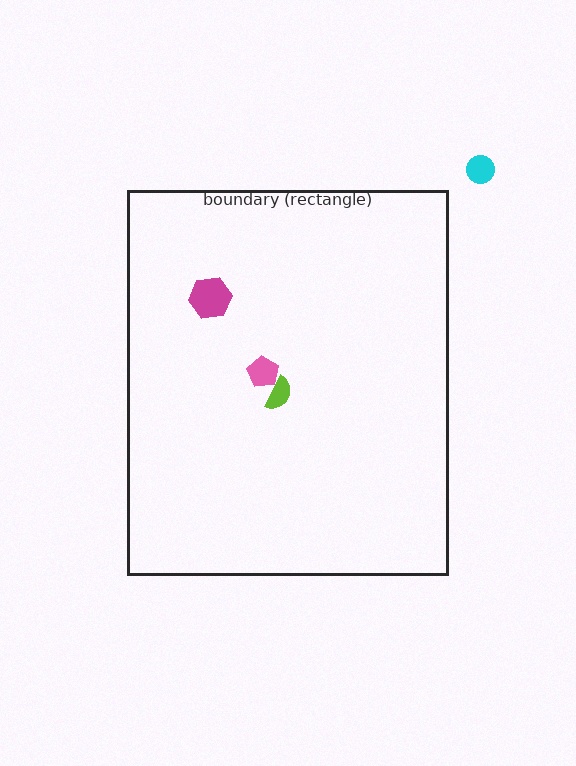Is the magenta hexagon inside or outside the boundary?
Inside.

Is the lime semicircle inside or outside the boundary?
Inside.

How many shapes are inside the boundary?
3 inside, 1 outside.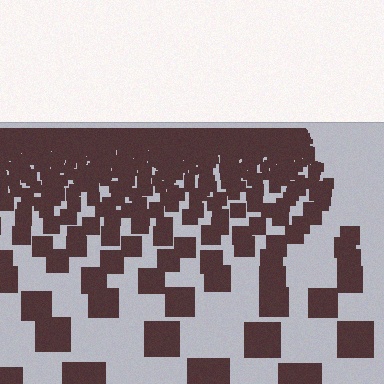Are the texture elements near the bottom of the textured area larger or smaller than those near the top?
Larger. Near the bottom, elements are closer to the viewer and appear at a bigger on-screen size.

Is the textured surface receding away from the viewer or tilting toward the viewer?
The surface is receding away from the viewer. Texture elements get smaller and denser toward the top.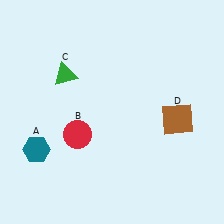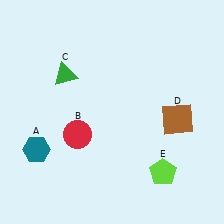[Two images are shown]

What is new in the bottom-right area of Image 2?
A lime pentagon (E) was added in the bottom-right area of Image 2.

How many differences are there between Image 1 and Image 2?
There is 1 difference between the two images.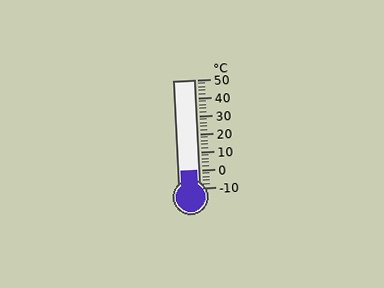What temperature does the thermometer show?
The thermometer shows approximately 0°C.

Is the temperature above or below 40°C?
The temperature is below 40°C.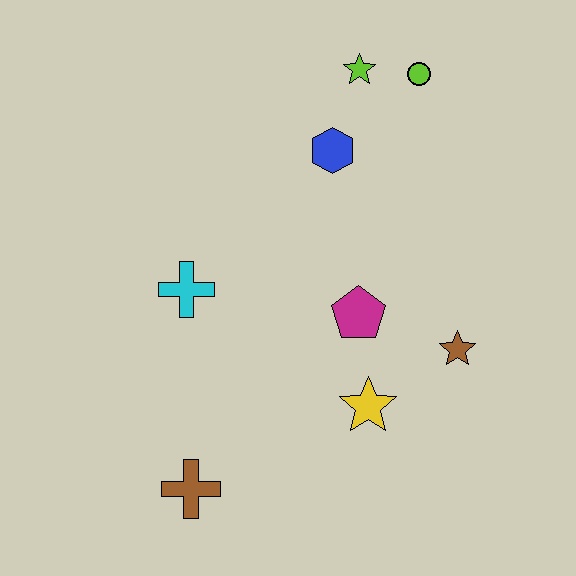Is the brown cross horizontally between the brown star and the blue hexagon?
No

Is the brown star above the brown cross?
Yes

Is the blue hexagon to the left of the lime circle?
Yes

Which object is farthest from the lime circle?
The brown cross is farthest from the lime circle.